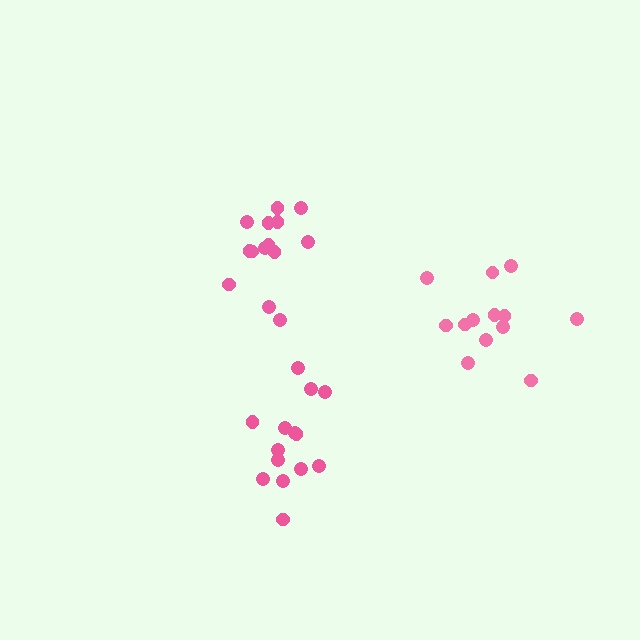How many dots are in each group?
Group 1: 13 dots, Group 2: 14 dots, Group 3: 14 dots (41 total).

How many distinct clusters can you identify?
There are 3 distinct clusters.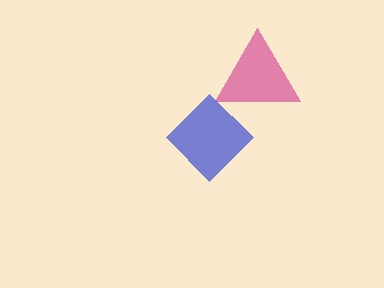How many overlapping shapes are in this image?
There are 2 overlapping shapes in the image.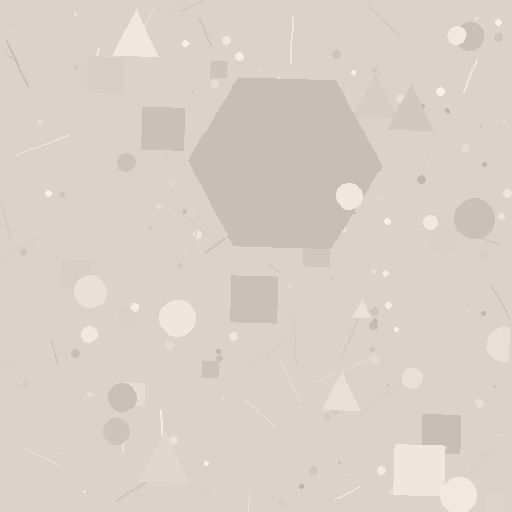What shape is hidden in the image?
A hexagon is hidden in the image.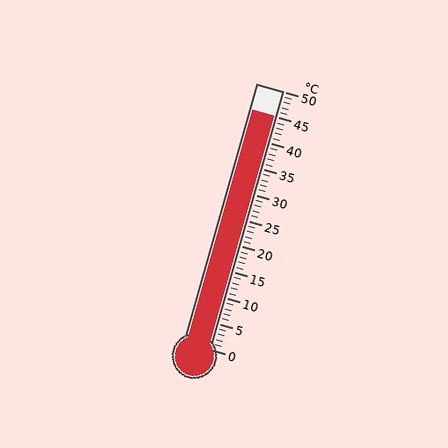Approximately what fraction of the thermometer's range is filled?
The thermometer is filled to approximately 90% of its range.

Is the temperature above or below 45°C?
The temperature is at 45°C.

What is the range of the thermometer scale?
The thermometer scale ranges from 0°C to 50°C.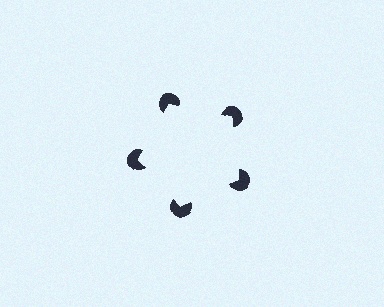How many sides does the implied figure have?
5 sides.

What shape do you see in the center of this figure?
An illusory pentagon — its edges are inferred from the aligned wedge cuts in the pac-man discs, not physically drawn.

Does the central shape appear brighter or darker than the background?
It typically appears slightly brighter than the background, even though no actual brightness change is drawn.